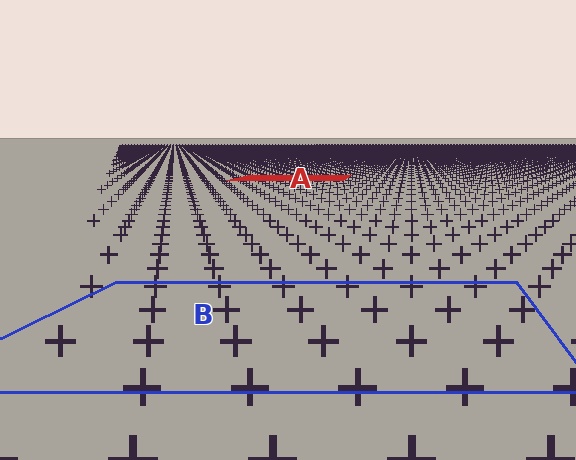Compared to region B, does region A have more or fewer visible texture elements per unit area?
Region A has more texture elements per unit area — they are packed more densely because it is farther away.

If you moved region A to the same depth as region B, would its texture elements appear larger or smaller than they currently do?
They would appear larger. At a closer depth, the same texture elements are projected at a bigger on-screen size.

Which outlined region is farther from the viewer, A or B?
Region A is farther from the viewer — the texture elements inside it appear smaller and more densely packed.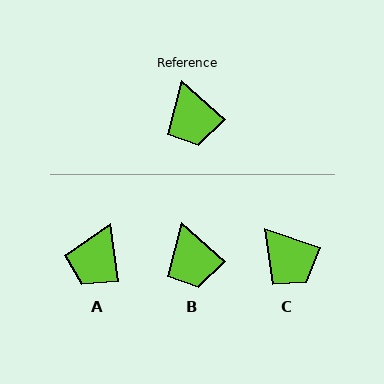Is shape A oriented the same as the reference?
No, it is off by about 40 degrees.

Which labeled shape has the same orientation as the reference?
B.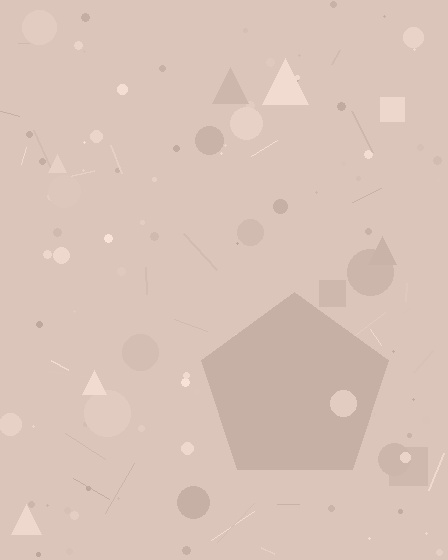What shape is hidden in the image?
A pentagon is hidden in the image.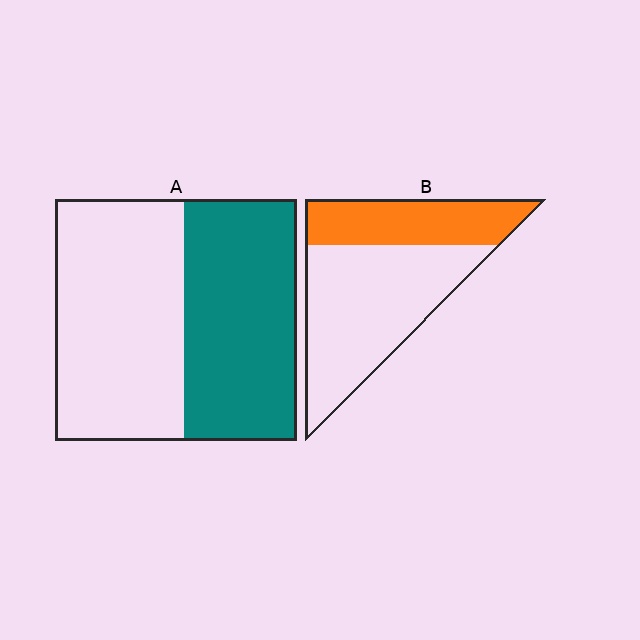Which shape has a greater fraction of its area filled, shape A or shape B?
Shape A.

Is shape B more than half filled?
No.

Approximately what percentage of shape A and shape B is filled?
A is approximately 45% and B is approximately 35%.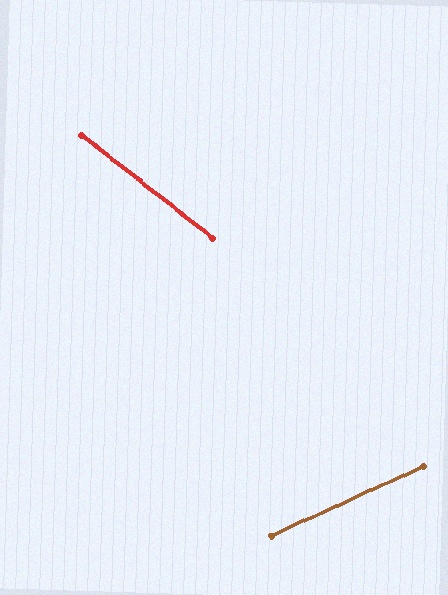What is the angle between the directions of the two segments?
Approximately 63 degrees.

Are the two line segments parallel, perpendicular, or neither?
Neither parallel nor perpendicular — they differ by about 63°.